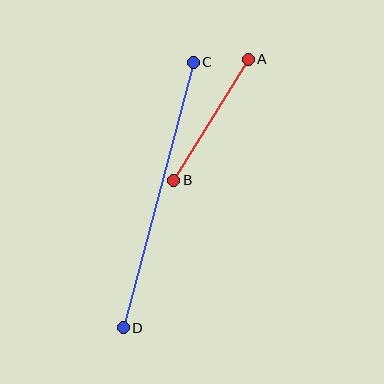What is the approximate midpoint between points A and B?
The midpoint is at approximately (211, 120) pixels.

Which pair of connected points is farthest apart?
Points C and D are farthest apart.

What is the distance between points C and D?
The distance is approximately 274 pixels.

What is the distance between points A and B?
The distance is approximately 142 pixels.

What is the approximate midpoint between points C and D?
The midpoint is at approximately (158, 195) pixels.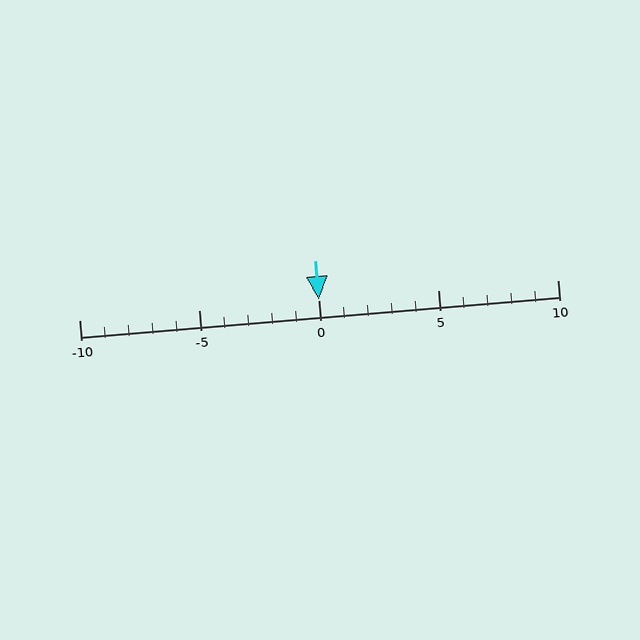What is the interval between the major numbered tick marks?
The major tick marks are spaced 5 units apart.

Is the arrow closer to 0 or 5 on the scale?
The arrow is closer to 0.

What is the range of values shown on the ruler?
The ruler shows values from -10 to 10.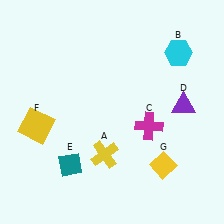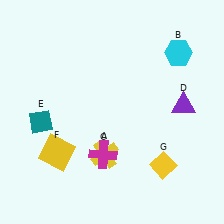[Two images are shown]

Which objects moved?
The objects that moved are: the magenta cross (C), the teal diamond (E), the yellow square (F).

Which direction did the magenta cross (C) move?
The magenta cross (C) moved left.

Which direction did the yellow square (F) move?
The yellow square (F) moved down.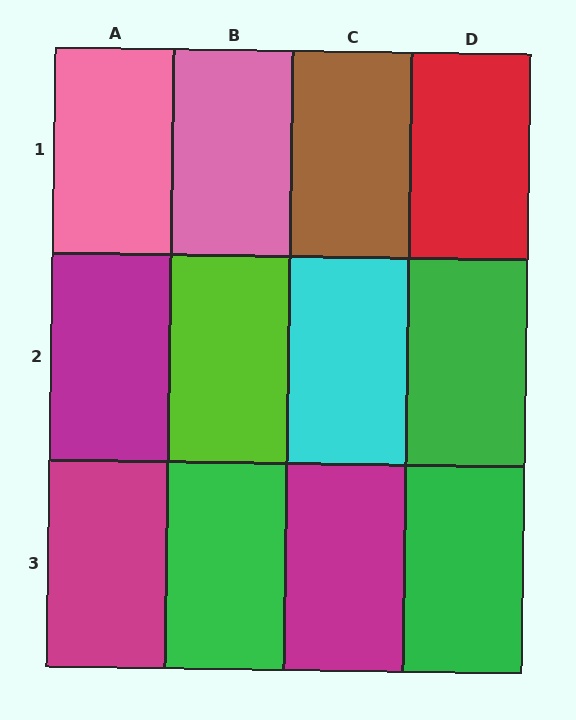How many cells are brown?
1 cell is brown.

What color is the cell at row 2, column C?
Cyan.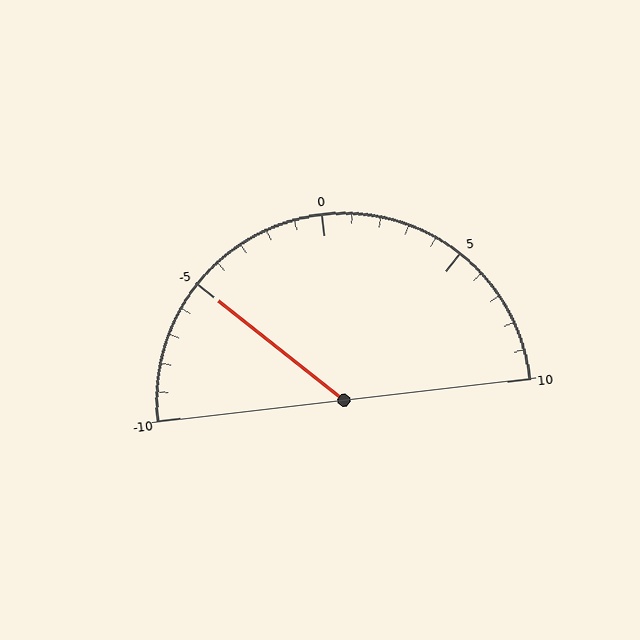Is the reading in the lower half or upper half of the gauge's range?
The reading is in the lower half of the range (-10 to 10).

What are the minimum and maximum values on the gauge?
The gauge ranges from -10 to 10.